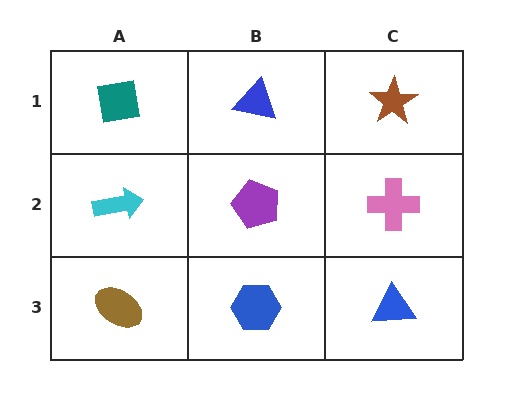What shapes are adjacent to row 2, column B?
A blue triangle (row 1, column B), a blue hexagon (row 3, column B), a cyan arrow (row 2, column A), a pink cross (row 2, column C).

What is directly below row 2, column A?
A brown ellipse.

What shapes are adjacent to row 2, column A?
A teal square (row 1, column A), a brown ellipse (row 3, column A), a purple pentagon (row 2, column B).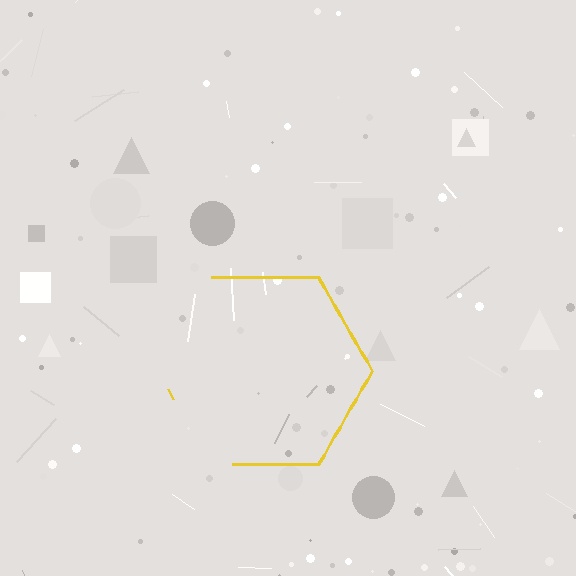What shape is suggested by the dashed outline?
The dashed outline suggests a hexagon.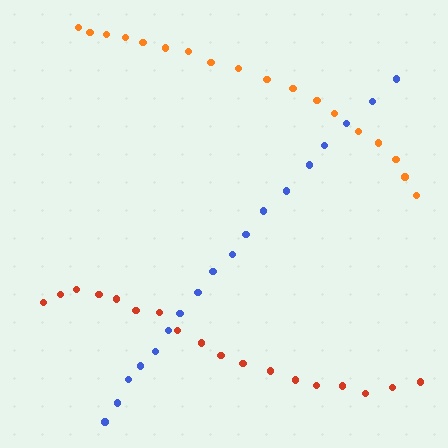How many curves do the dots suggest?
There are 3 distinct paths.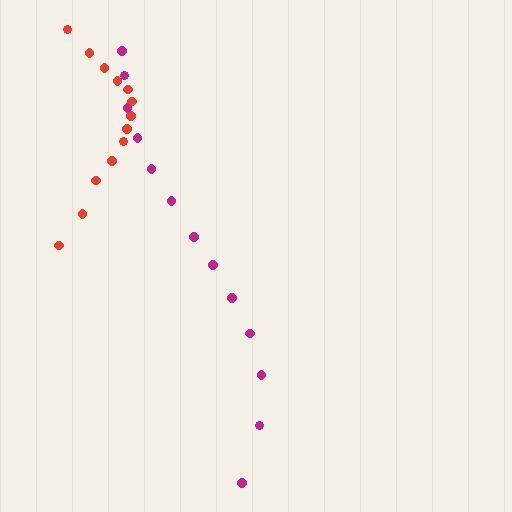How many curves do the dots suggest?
There are 2 distinct paths.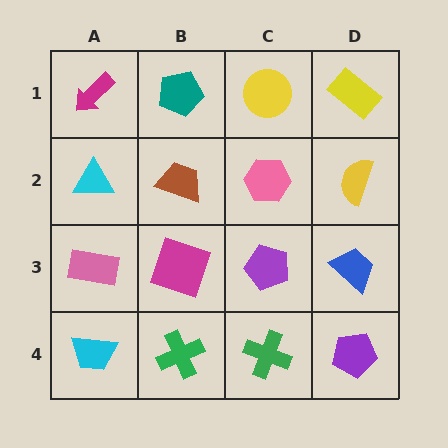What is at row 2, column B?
A brown trapezoid.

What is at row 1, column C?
A yellow circle.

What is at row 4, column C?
A green cross.